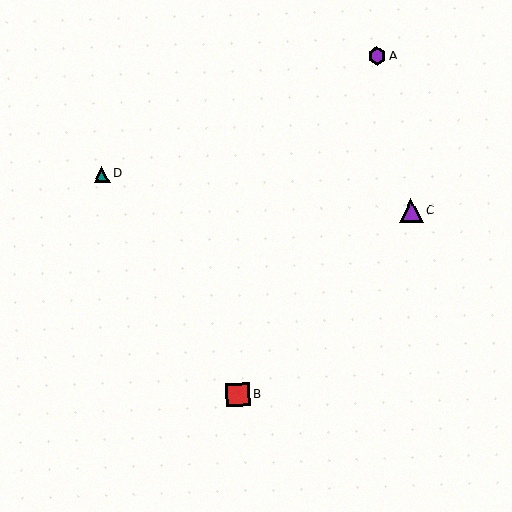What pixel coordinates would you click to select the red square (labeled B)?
Click at (238, 395) to select the red square B.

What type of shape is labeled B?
Shape B is a red square.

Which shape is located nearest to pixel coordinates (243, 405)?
The red square (labeled B) at (238, 395) is nearest to that location.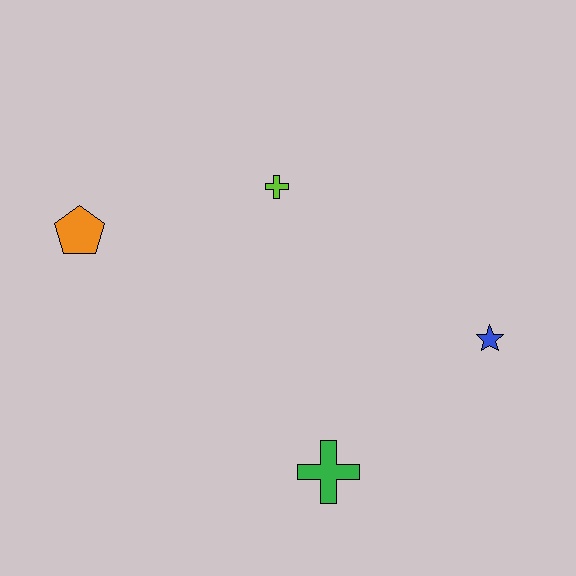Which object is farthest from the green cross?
The orange pentagon is farthest from the green cross.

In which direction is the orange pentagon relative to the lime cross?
The orange pentagon is to the left of the lime cross.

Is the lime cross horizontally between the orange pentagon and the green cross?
Yes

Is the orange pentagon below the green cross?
No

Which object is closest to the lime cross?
The orange pentagon is closest to the lime cross.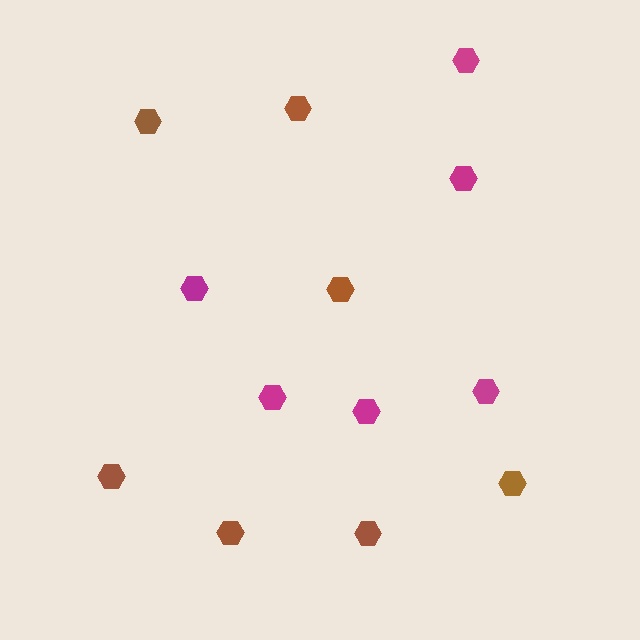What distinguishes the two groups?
There are 2 groups: one group of magenta hexagons (6) and one group of brown hexagons (7).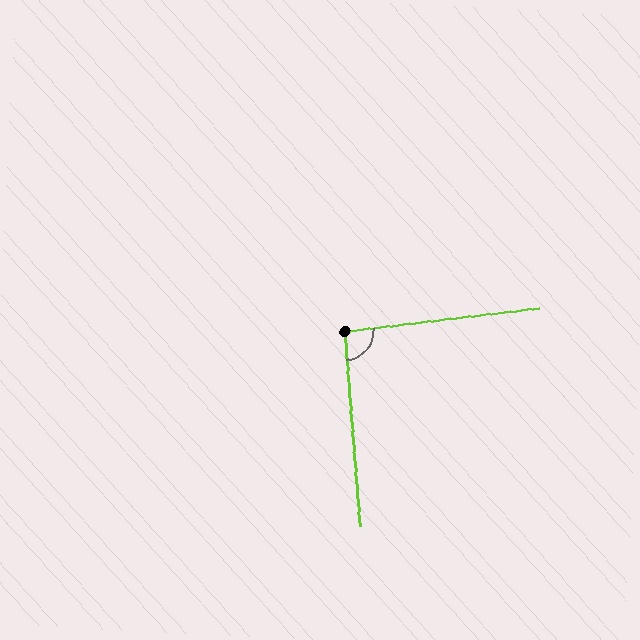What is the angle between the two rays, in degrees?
Approximately 92 degrees.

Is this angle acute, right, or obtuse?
It is approximately a right angle.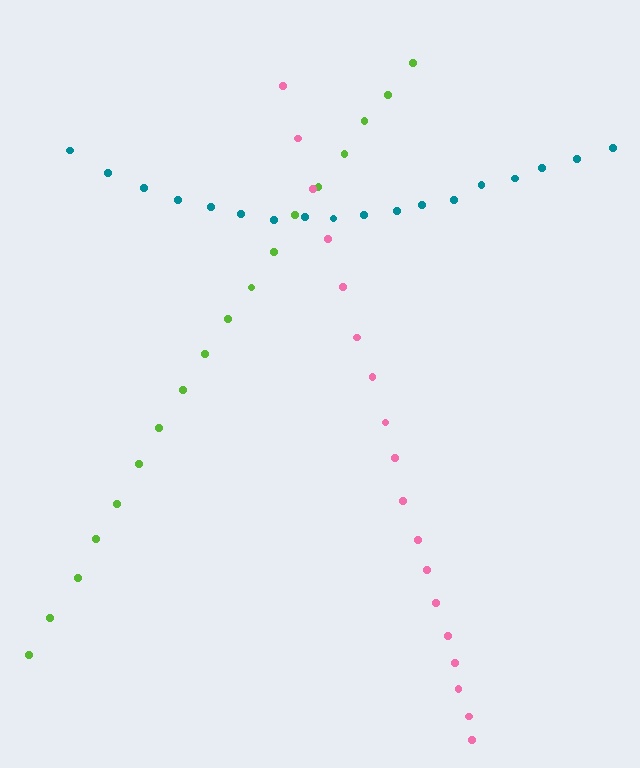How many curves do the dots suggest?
There are 3 distinct paths.